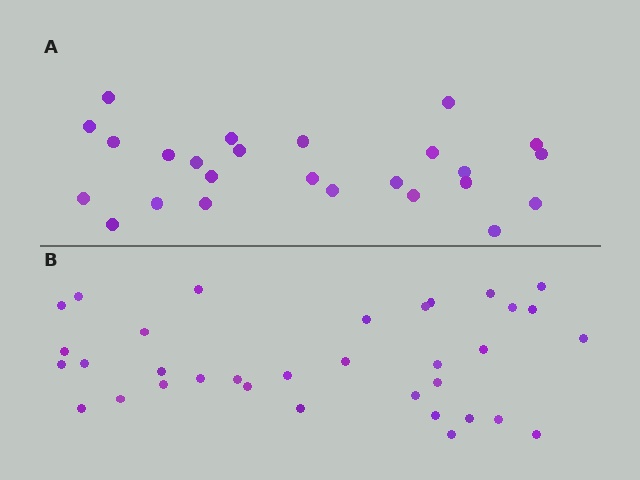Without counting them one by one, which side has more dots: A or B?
Region B (the bottom region) has more dots.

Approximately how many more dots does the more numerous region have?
Region B has roughly 8 or so more dots than region A.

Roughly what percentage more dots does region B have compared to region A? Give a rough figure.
About 35% more.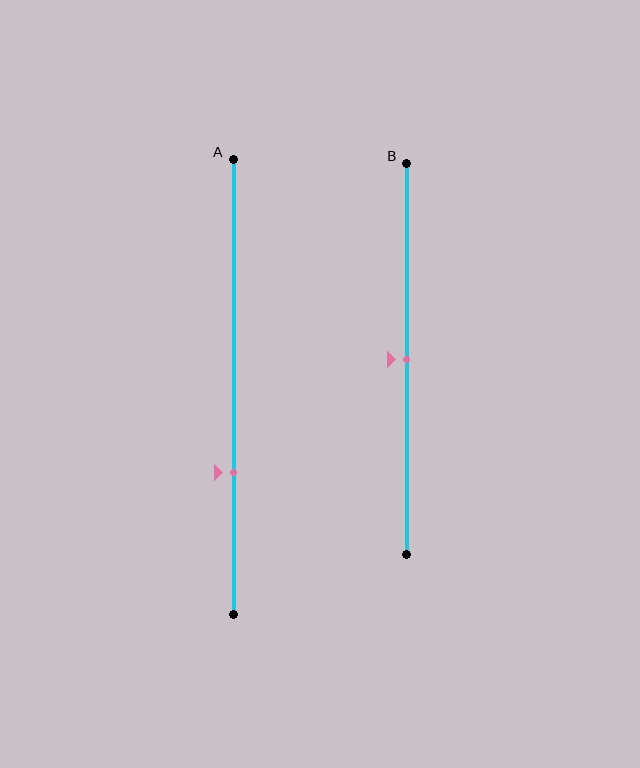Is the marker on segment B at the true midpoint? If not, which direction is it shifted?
Yes, the marker on segment B is at the true midpoint.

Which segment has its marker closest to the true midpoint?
Segment B has its marker closest to the true midpoint.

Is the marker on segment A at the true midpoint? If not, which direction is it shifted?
No, the marker on segment A is shifted downward by about 19% of the segment length.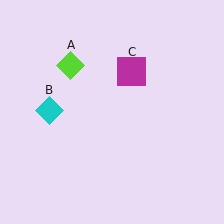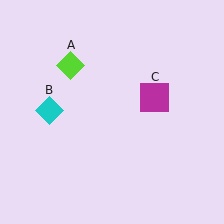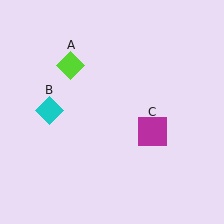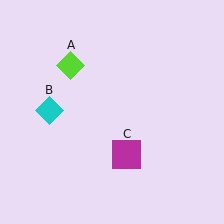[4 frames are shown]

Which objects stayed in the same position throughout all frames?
Lime diamond (object A) and cyan diamond (object B) remained stationary.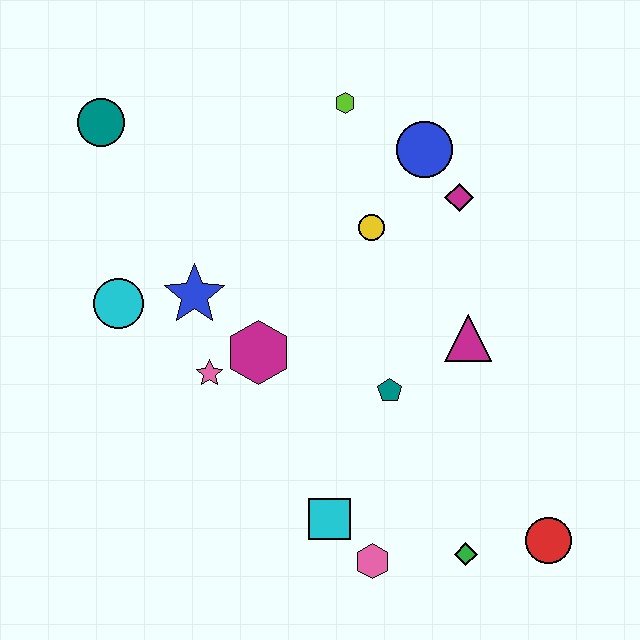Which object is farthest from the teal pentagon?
The teal circle is farthest from the teal pentagon.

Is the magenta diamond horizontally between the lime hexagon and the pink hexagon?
No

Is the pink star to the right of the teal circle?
Yes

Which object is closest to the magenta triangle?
The teal pentagon is closest to the magenta triangle.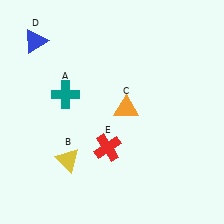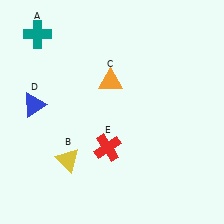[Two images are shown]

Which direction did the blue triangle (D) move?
The blue triangle (D) moved down.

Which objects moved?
The objects that moved are: the teal cross (A), the orange triangle (C), the blue triangle (D).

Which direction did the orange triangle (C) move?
The orange triangle (C) moved up.